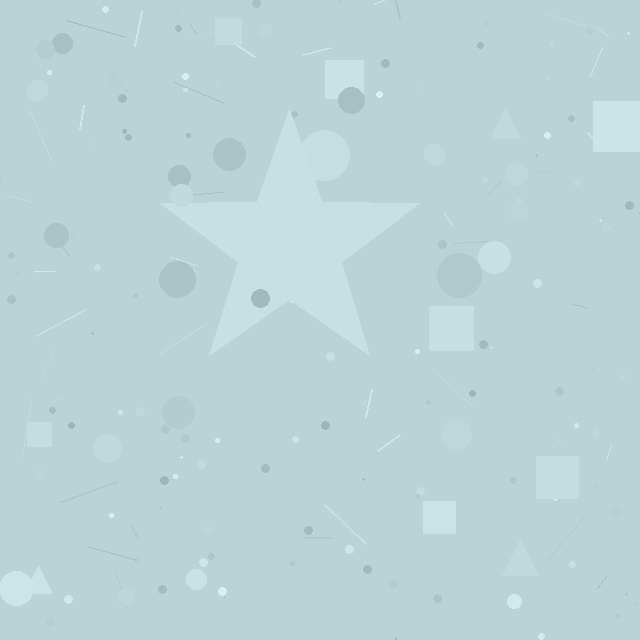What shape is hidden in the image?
A star is hidden in the image.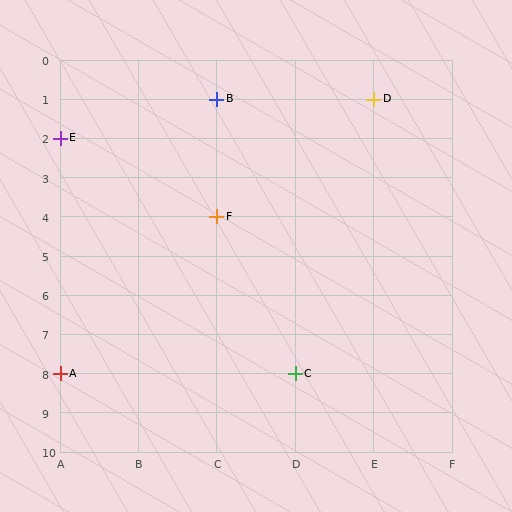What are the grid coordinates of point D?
Point D is at grid coordinates (E, 1).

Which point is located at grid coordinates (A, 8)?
Point A is at (A, 8).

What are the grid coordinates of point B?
Point B is at grid coordinates (C, 1).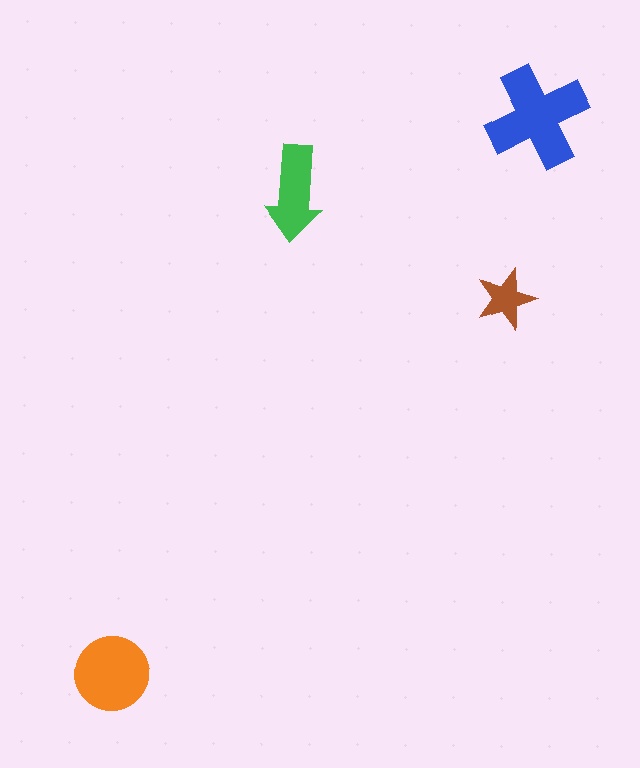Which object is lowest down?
The orange circle is bottommost.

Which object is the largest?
The blue cross.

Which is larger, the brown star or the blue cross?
The blue cross.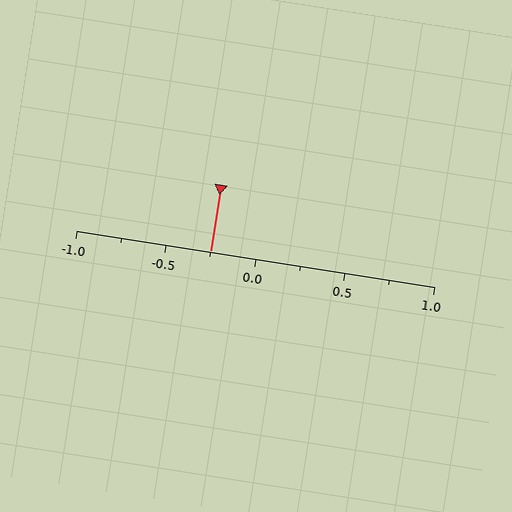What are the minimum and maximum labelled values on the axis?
The axis runs from -1.0 to 1.0.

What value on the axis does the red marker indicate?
The marker indicates approximately -0.25.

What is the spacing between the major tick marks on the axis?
The major ticks are spaced 0.5 apart.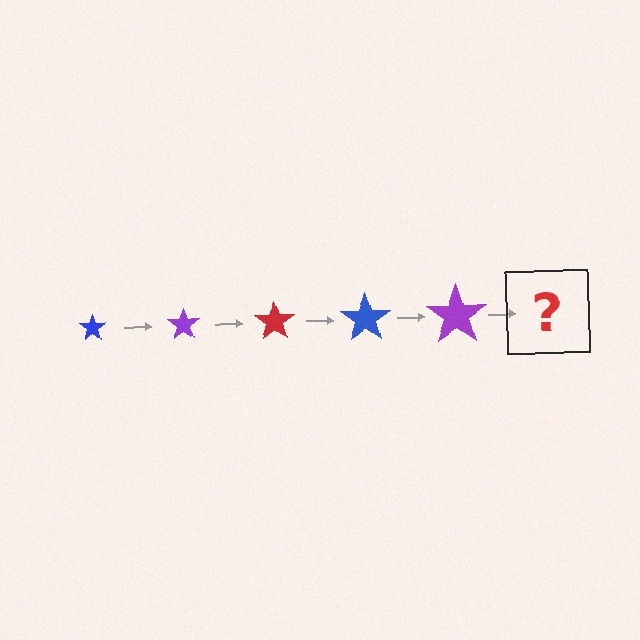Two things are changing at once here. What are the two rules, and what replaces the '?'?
The two rules are that the star grows larger each step and the color cycles through blue, purple, and red. The '?' should be a red star, larger than the previous one.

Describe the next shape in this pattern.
It should be a red star, larger than the previous one.